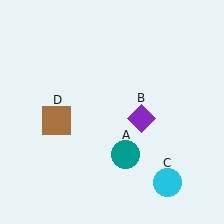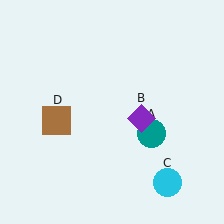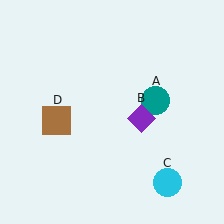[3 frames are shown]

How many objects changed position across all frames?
1 object changed position: teal circle (object A).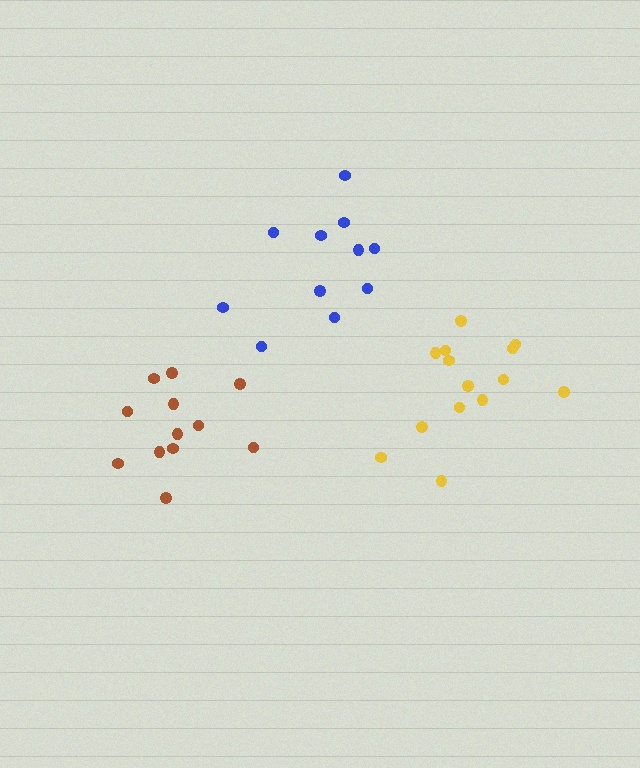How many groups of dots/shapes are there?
There are 3 groups.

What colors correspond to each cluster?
The clusters are colored: blue, brown, yellow.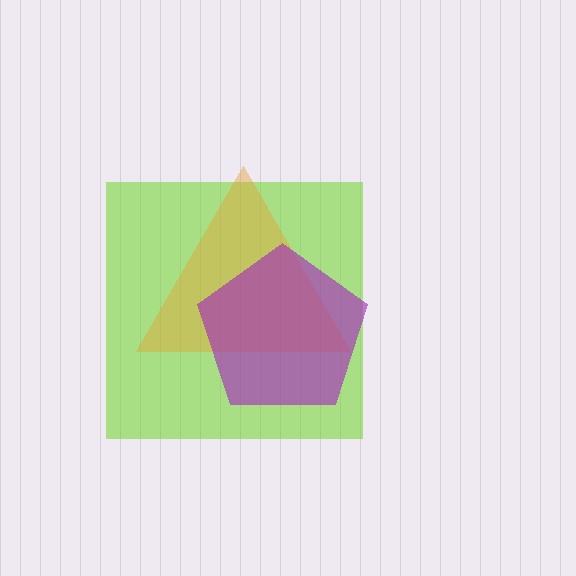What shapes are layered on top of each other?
The layered shapes are: a lime square, an orange triangle, a purple pentagon.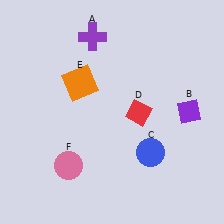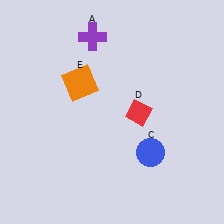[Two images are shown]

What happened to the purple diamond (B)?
The purple diamond (B) was removed in Image 2. It was in the top-right area of Image 1.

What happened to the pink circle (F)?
The pink circle (F) was removed in Image 2. It was in the bottom-left area of Image 1.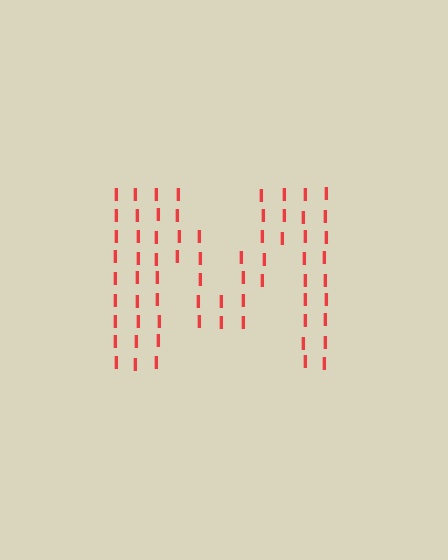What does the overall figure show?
The overall figure shows the letter M.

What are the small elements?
The small elements are letter I's.